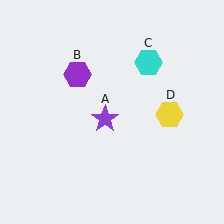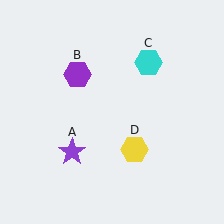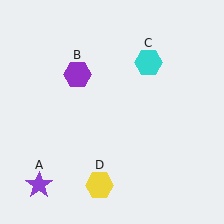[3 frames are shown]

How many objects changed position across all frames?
2 objects changed position: purple star (object A), yellow hexagon (object D).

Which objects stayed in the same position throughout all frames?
Purple hexagon (object B) and cyan hexagon (object C) remained stationary.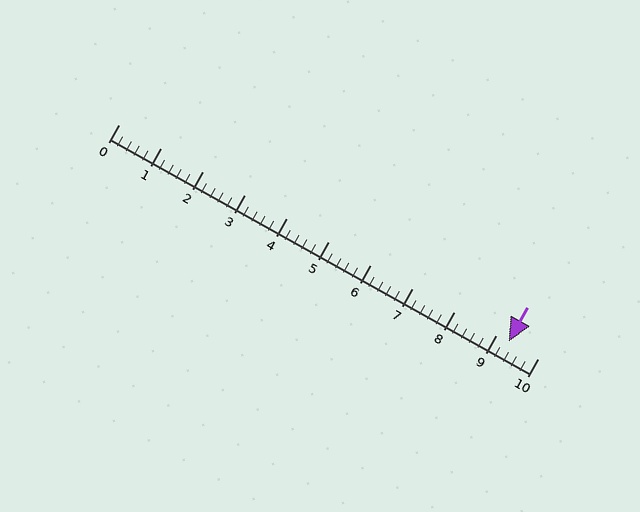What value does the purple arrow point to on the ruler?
The purple arrow points to approximately 9.3.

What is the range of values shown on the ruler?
The ruler shows values from 0 to 10.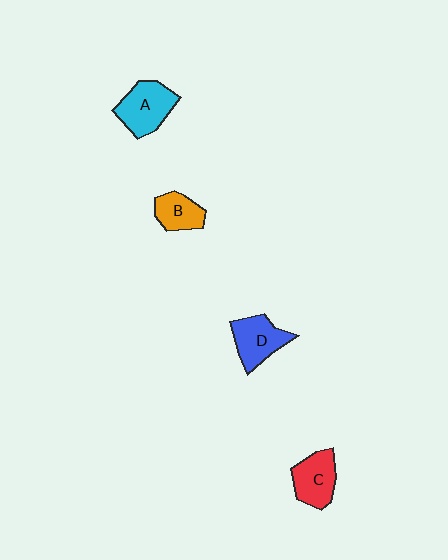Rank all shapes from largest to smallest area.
From largest to smallest: A (cyan), D (blue), C (red), B (orange).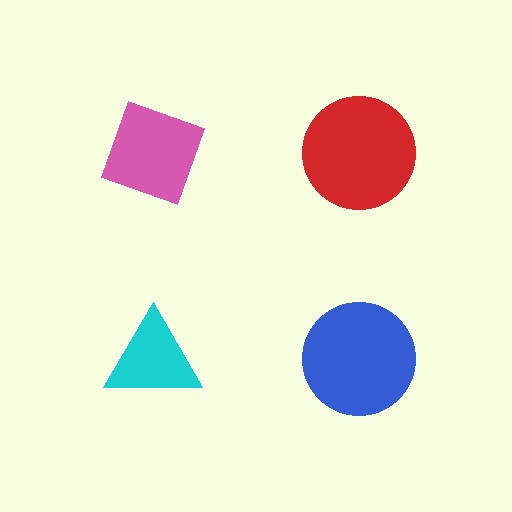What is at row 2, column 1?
A cyan triangle.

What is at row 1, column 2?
A red circle.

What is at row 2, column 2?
A blue circle.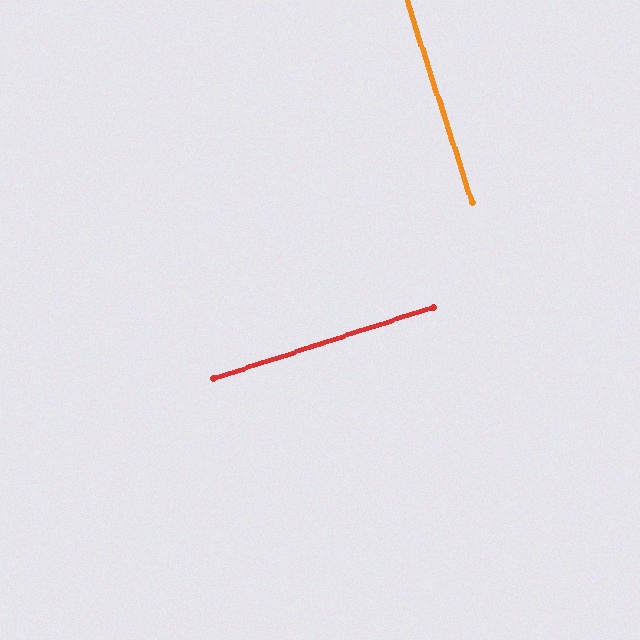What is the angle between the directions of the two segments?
Approximately 90 degrees.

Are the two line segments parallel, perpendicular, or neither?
Perpendicular — they meet at approximately 90°.